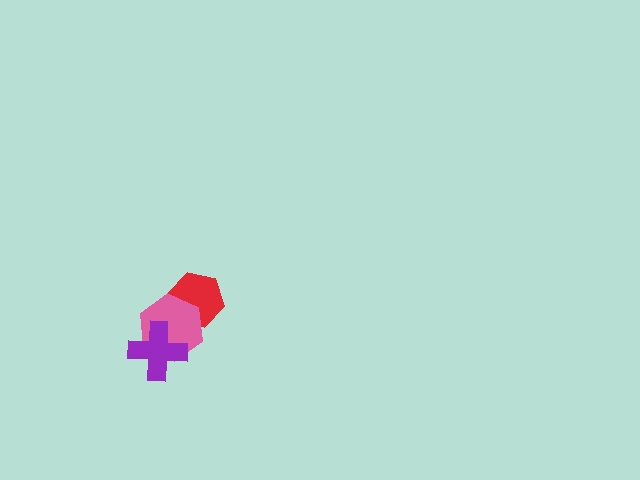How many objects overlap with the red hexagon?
1 object overlaps with the red hexagon.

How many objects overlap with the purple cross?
1 object overlaps with the purple cross.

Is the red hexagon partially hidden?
Yes, it is partially covered by another shape.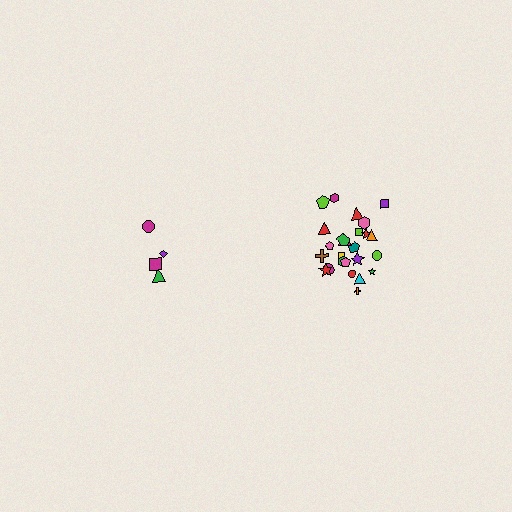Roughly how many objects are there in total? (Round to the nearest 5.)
Roughly 30 objects in total.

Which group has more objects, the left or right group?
The right group.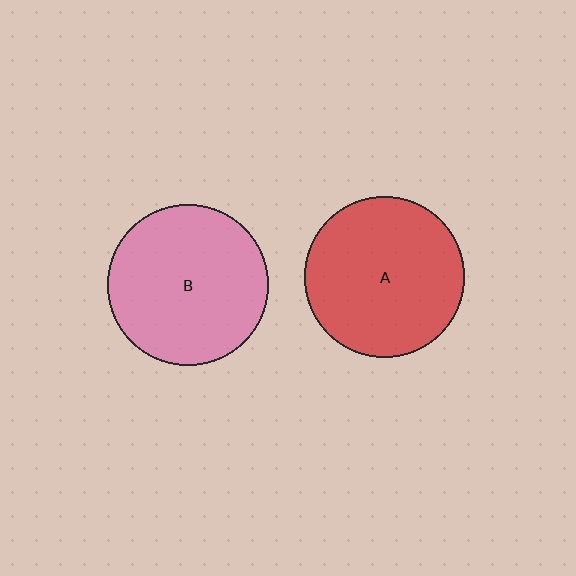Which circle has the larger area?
Circle B (pink).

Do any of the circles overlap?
No, none of the circles overlap.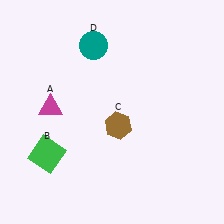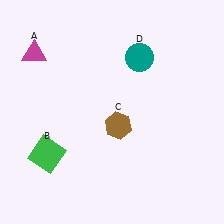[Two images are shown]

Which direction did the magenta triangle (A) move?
The magenta triangle (A) moved up.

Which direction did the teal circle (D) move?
The teal circle (D) moved right.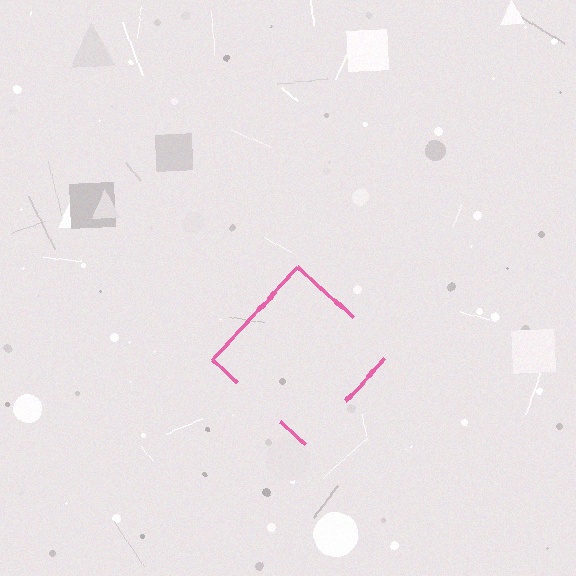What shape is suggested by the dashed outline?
The dashed outline suggests a diamond.